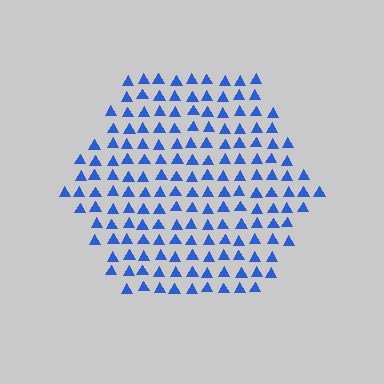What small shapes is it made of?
It is made of small triangles.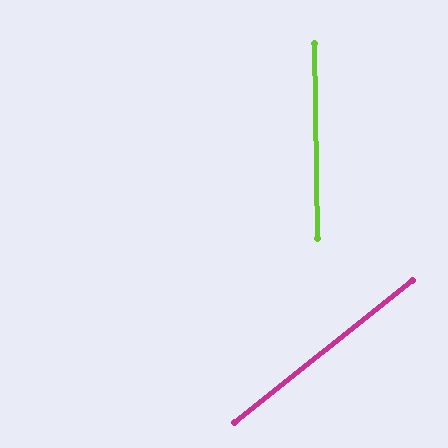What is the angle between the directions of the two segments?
Approximately 52 degrees.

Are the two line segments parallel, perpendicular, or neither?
Neither parallel nor perpendicular — they differ by about 52°.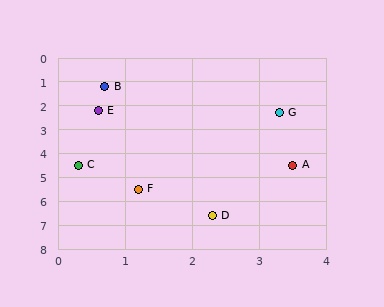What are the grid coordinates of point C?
Point C is at approximately (0.3, 4.5).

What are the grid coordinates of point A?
Point A is at approximately (3.5, 4.5).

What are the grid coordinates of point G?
Point G is at approximately (3.3, 2.3).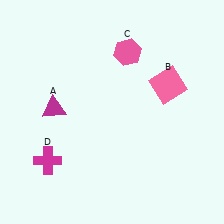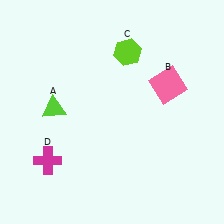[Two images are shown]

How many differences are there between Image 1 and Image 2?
There are 2 differences between the two images.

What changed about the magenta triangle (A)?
In Image 1, A is magenta. In Image 2, it changed to lime.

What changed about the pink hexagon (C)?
In Image 1, C is pink. In Image 2, it changed to lime.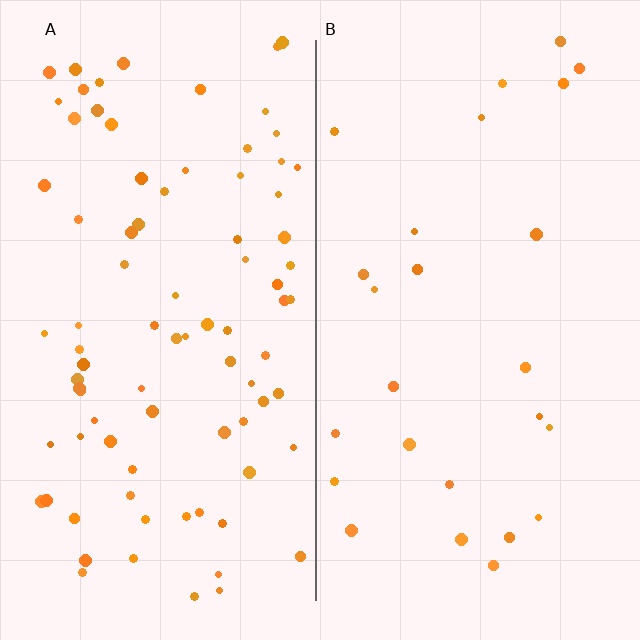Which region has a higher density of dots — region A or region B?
A (the left).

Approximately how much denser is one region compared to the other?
Approximately 3.4× — region A over region B.